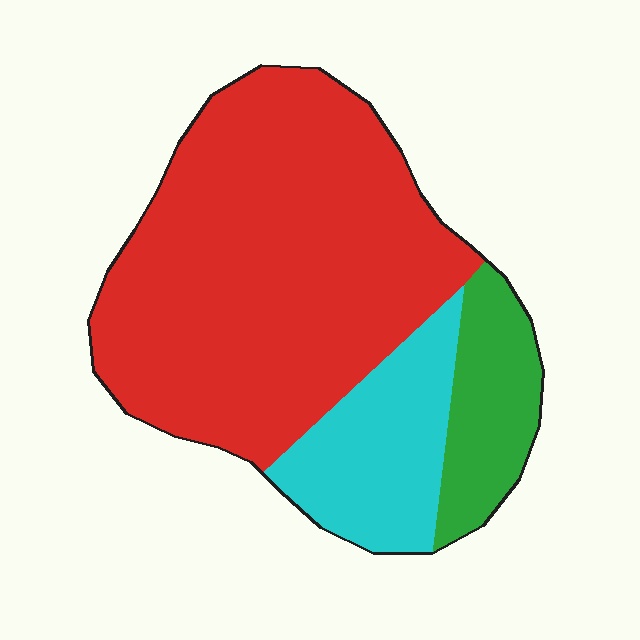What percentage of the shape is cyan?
Cyan takes up about one fifth (1/5) of the shape.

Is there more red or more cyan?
Red.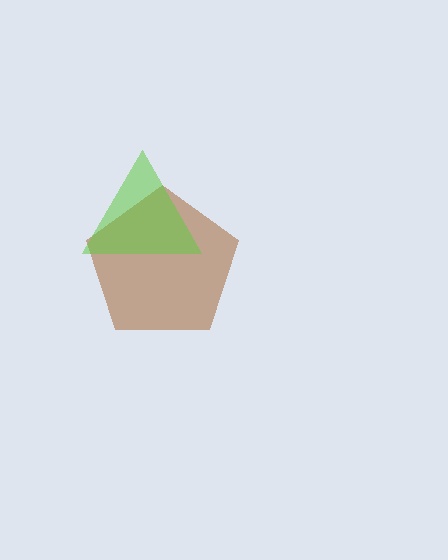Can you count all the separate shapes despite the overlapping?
Yes, there are 2 separate shapes.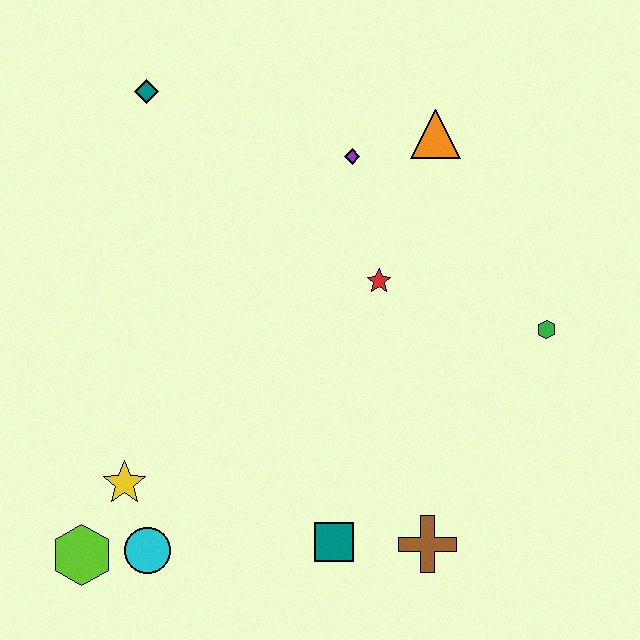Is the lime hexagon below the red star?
Yes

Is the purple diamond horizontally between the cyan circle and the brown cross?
Yes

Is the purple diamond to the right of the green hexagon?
No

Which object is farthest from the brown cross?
The teal diamond is farthest from the brown cross.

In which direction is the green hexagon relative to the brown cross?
The green hexagon is above the brown cross.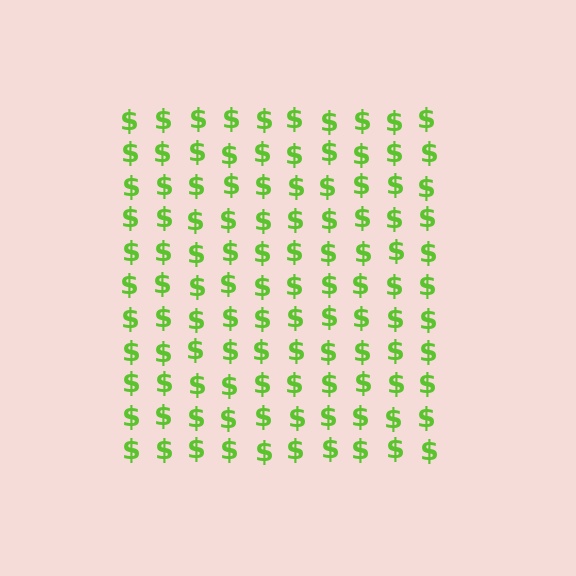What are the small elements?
The small elements are dollar signs.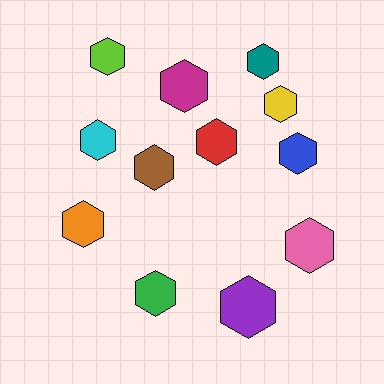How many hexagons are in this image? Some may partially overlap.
There are 12 hexagons.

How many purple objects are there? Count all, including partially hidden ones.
There is 1 purple object.